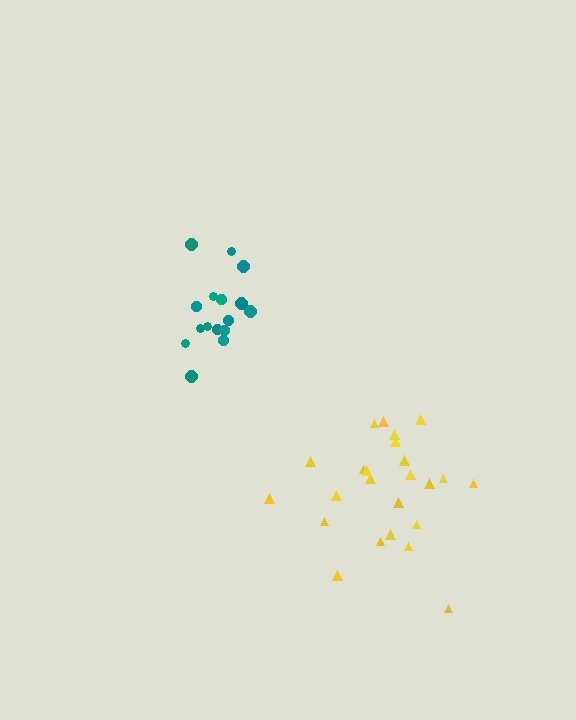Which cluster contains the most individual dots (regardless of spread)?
Yellow (24).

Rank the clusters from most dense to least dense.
teal, yellow.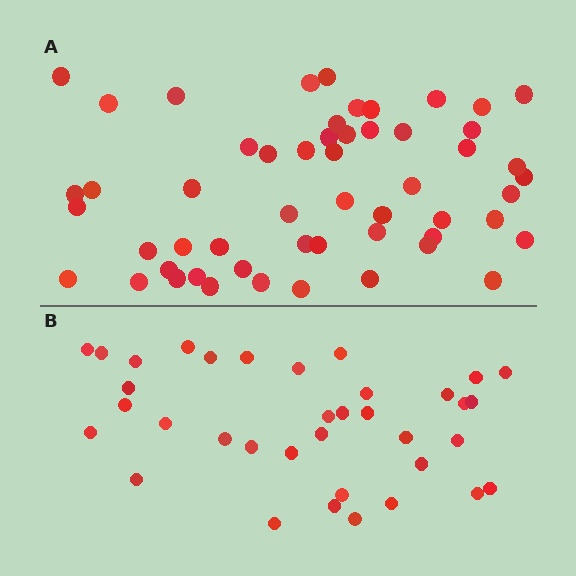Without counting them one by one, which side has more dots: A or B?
Region A (the top region) has more dots.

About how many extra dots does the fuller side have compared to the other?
Region A has approximately 20 more dots than region B.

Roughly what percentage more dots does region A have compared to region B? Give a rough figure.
About 50% more.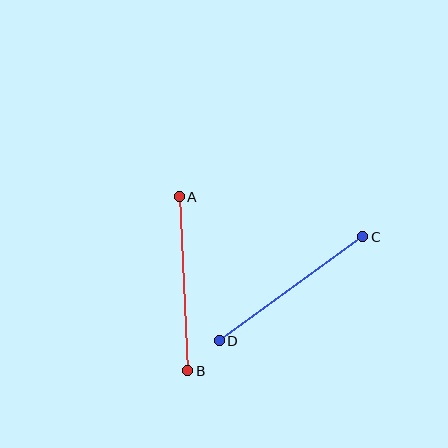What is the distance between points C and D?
The distance is approximately 177 pixels.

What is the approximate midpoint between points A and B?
The midpoint is at approximately (184, 284) pixels.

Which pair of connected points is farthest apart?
Points C and D are farthest apart.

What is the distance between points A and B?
The distance is approximately 174 pixels.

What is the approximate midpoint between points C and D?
The midpoint is at approximately (291, 289) pixels.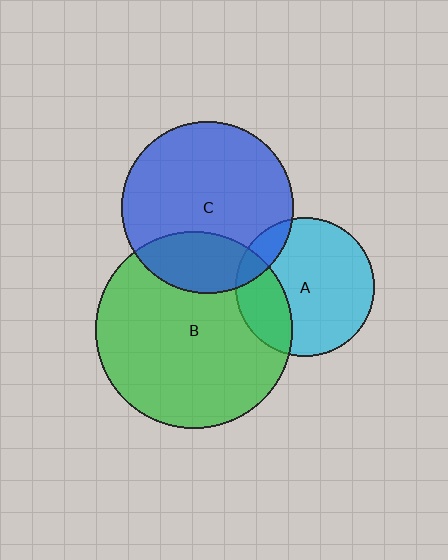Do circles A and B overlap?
Yes.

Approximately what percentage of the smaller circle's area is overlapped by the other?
Approximately 25%.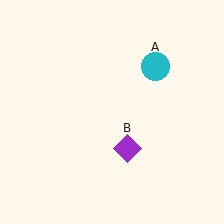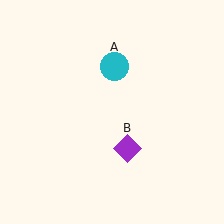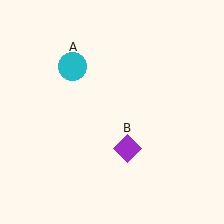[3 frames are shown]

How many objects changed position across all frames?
1 object changed position: cyan circle (object A).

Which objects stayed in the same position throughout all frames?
Purple diamond (object B) remained stationary.